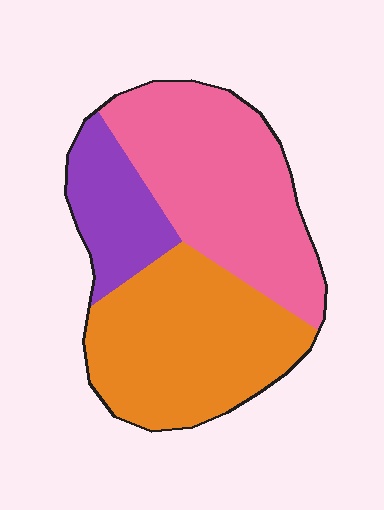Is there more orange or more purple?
Orange.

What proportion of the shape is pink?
Pink takes up about two fifths (2/5) of the shape.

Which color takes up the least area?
Purple, at roughly 15%.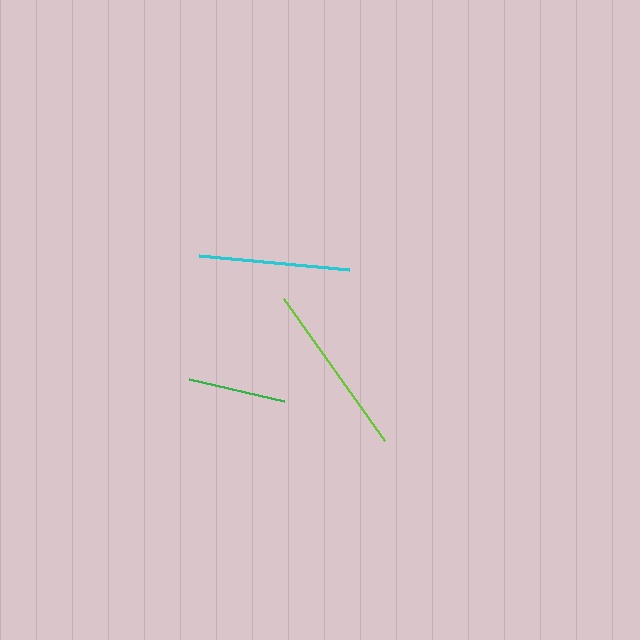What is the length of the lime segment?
The lime segment is approximately 174 pixels long.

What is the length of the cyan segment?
The cyan segment is approximately 150 pixels long.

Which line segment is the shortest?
The green line is the shortest at approximately 97 pixels.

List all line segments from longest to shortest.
From longest to shortest: lime, cyan, green.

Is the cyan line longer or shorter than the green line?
The cyan line is longer than the green line.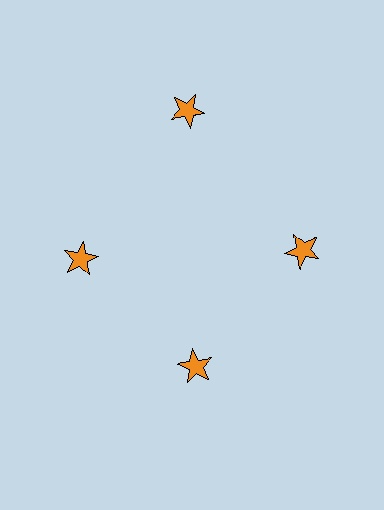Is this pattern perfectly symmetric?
No. The 4 orange stars are arranged in a ring, but one element near the 12 o'clock position is pushed outward from the center, breaking the 4-fold rotational symmetry.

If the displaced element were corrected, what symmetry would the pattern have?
It would have 4-fold rotational symmetry — the pattern would map onto itself every 90 degrees.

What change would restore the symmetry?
The symmetry would be restored by moving it inward, back onto the ring so that all 4 stars sit at equal angles and equal distance from the center.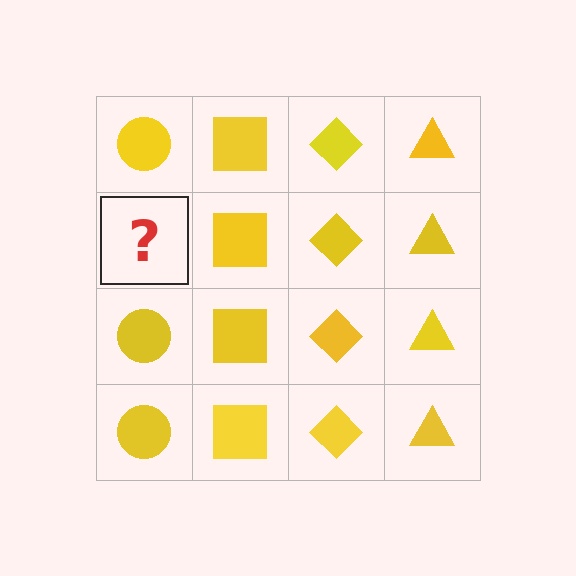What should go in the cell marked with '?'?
The missing cell should contain a yellow circle.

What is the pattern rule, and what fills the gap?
The rule is that each column has a consistent shape. The gap should be filled with a yellow circle.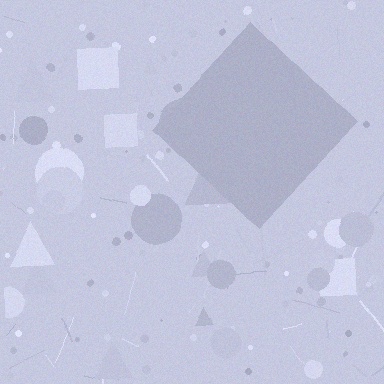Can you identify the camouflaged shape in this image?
The camouflaged shape is a diamond.